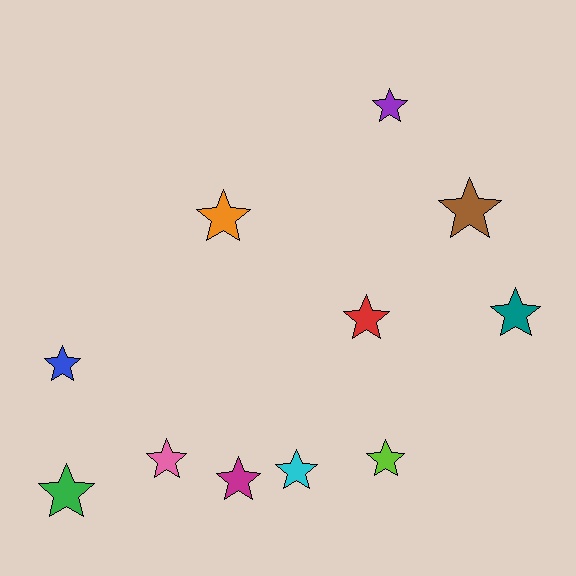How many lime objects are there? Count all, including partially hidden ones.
There is 1 lime object.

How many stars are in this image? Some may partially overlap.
There are 11 stars.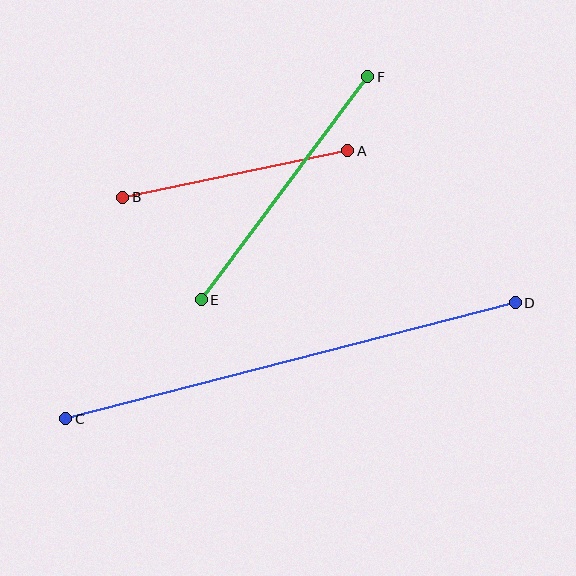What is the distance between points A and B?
The distance is approximately 230 pixels.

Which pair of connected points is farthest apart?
Points C and D are farthest apart.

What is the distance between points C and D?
The distance is approximately 464 pixels.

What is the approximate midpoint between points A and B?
The midpoint is at approximately (235, 174) pixels.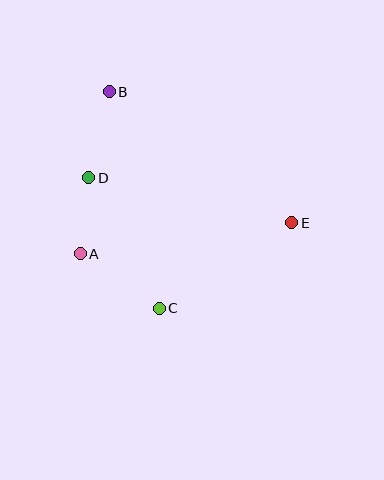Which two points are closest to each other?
Points A and D are closest to each other.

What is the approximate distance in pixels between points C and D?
The distance between C and D is approximately 148 pixels.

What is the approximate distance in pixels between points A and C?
The distance between A and C is approximately 96 pixels.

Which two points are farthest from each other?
Points B and E are farthest from each other.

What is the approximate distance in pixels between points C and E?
The distance between C and E is approximately 158 pixels.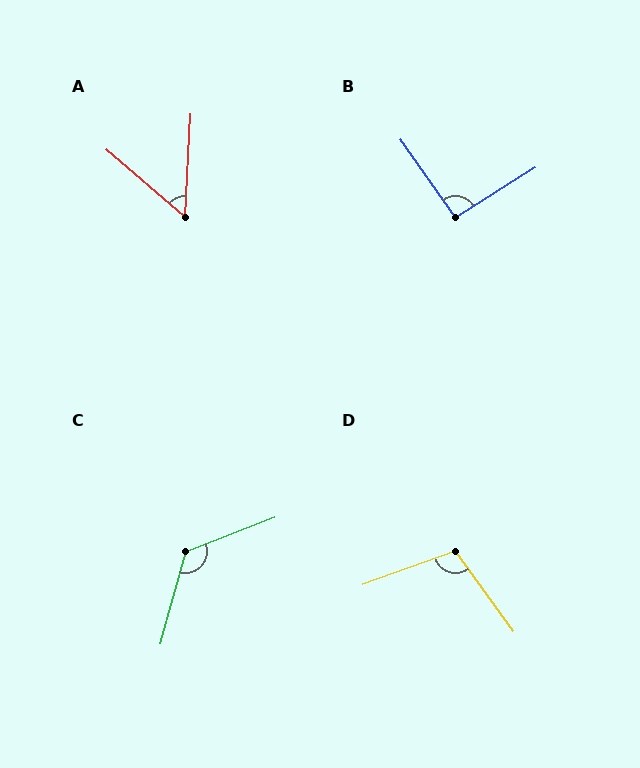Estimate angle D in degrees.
Approximately 106 degrees.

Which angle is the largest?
C, at approximately 127 degrees.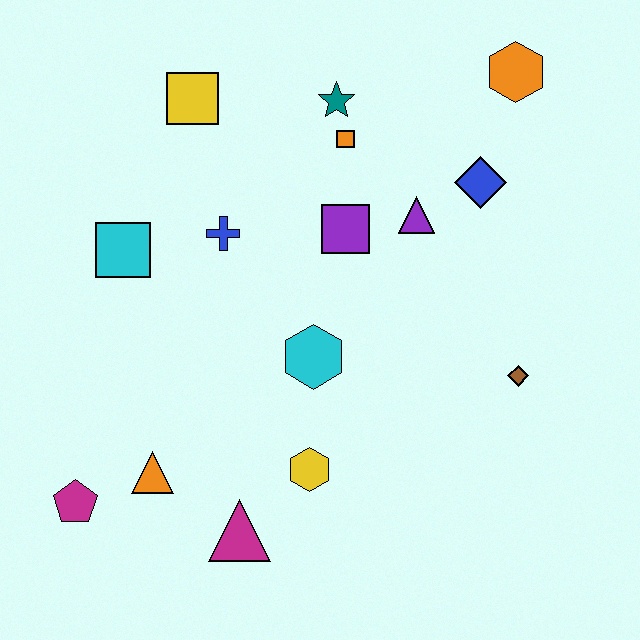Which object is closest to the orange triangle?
The magenta pentagon is closest to the orange triangle.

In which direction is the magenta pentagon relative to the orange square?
The magenta pentagon is below the orange square.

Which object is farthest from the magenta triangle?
The orange hexagon is farthest from the magenta triangle.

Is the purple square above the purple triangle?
No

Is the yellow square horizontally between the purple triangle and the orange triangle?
Yes